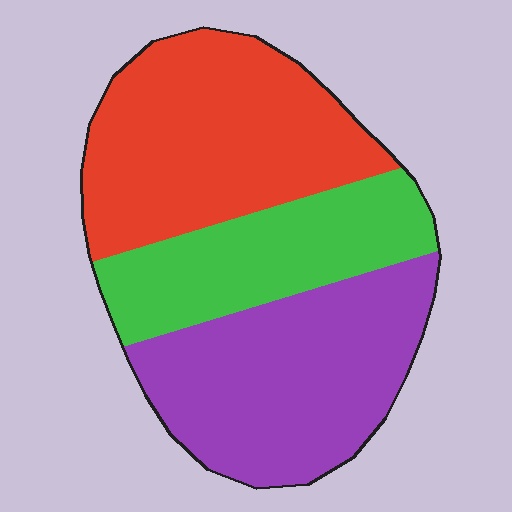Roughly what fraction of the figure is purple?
Purple takes up about three eighths (3/8) of the figure.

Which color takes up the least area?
Green, at roughly 25%.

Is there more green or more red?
Red.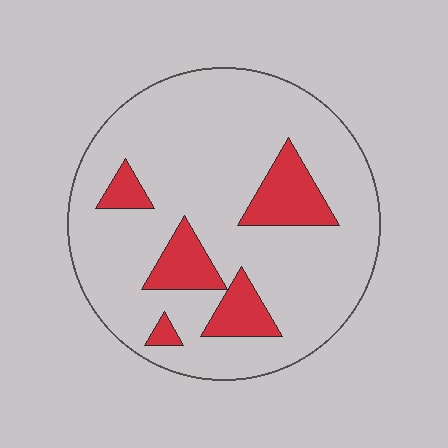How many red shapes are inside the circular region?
5.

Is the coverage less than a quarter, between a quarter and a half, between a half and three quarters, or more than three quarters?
Less than a quarter.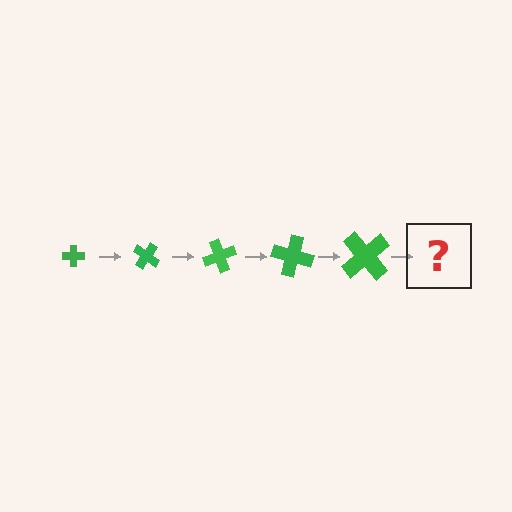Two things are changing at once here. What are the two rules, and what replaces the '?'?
The two rules are that the cross grows larger each step and it rotates 35 degrees each step. The '?' should be a cross, larger than the previous one and rotated 175 degrees from the start.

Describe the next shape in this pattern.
It should be a cross, larger than the previous one and rotated 175 degrees from the start.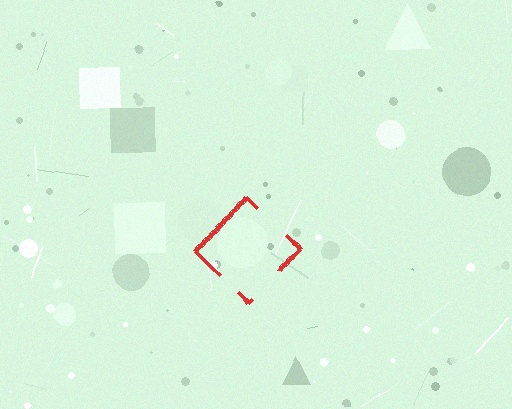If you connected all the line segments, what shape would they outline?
They would outline a diamond.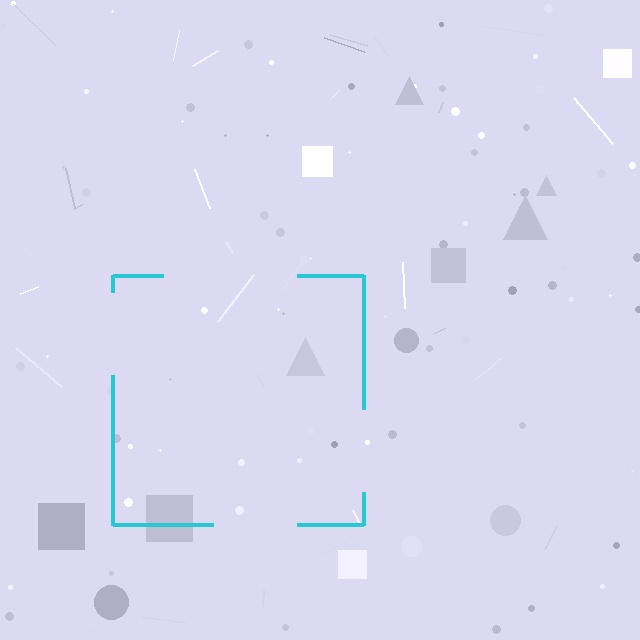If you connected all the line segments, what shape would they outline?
They would outline a square.